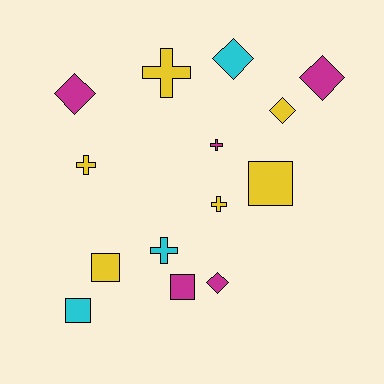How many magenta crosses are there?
There is 1 magenta cross.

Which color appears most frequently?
Yellow, with 6 objects.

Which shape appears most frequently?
Diamond, with 5 objects.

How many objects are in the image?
There are 14 objects.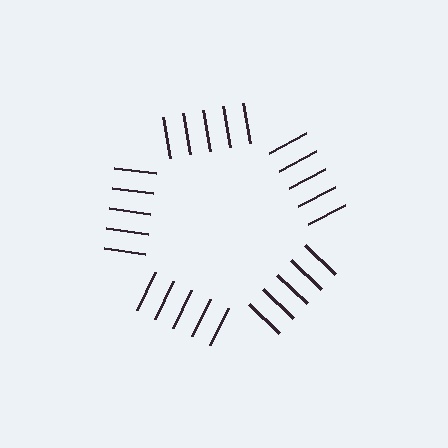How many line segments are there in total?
25 — 5 along each of the 5 edges.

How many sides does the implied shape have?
5 sides — the line-ends trace a pentagon.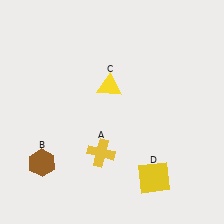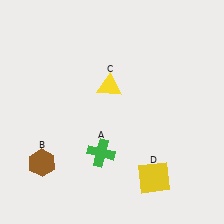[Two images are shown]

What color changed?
The cross (A) changed from yellow in Image 1 to green in Image 2.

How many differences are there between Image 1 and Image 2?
There is 1 difference between the two images.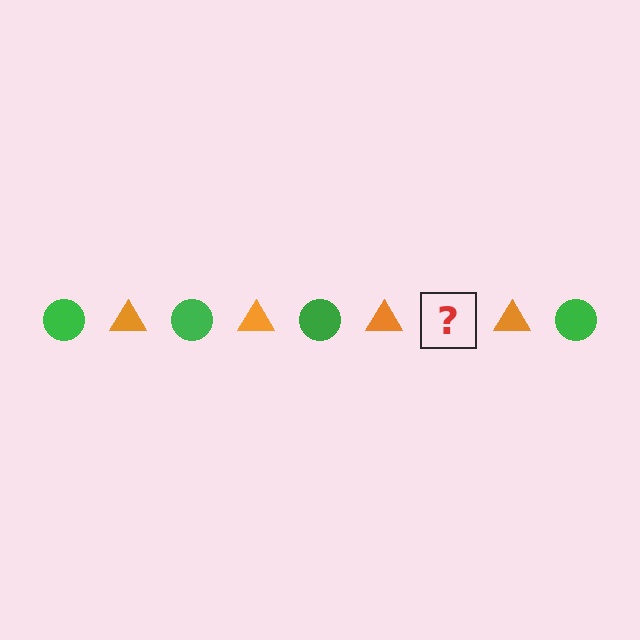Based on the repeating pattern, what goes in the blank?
The blank should be a green circle.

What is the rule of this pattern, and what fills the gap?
The rule is that the pattern alternates between green circle and orange triangle. The gap should be filled with a green circle.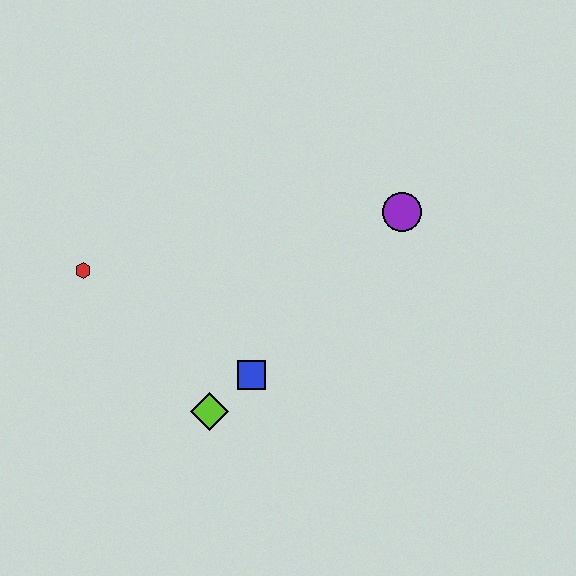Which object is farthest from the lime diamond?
The purple circle is farthest from the lime diamond.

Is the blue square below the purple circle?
Yes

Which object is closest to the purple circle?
The blue square is closest to the purple circle.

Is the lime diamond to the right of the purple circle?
No